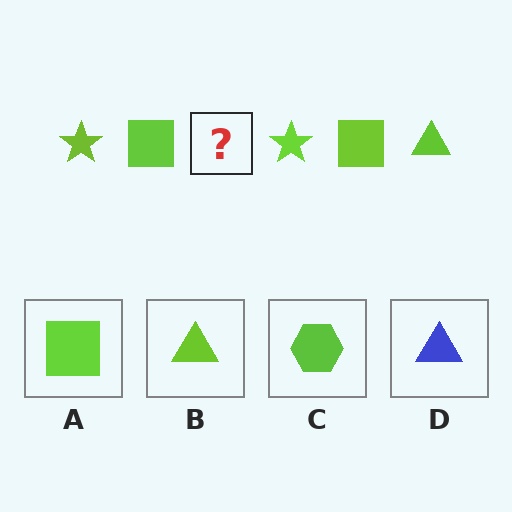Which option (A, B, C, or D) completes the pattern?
B.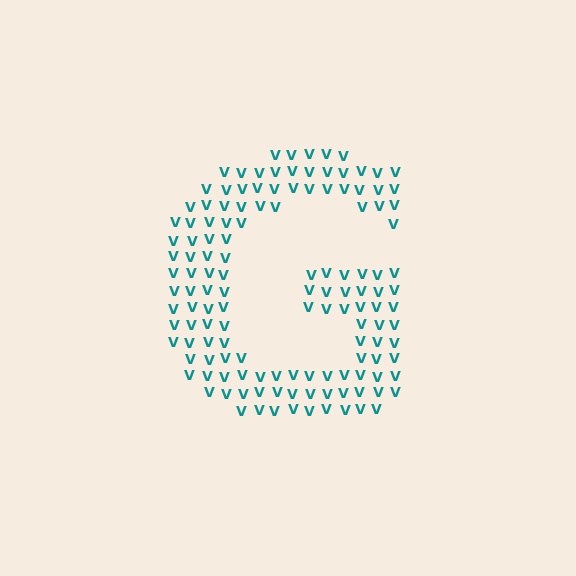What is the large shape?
The large shape is the letter G.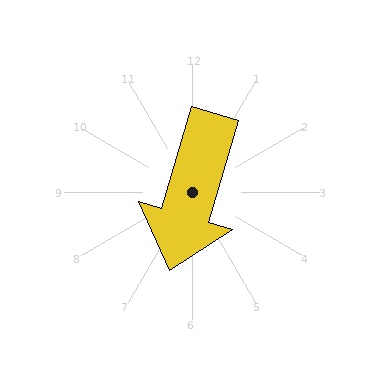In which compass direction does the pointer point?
South.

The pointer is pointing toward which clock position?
Roughly 7 o'clock.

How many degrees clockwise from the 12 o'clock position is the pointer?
Approximately 196 degrees.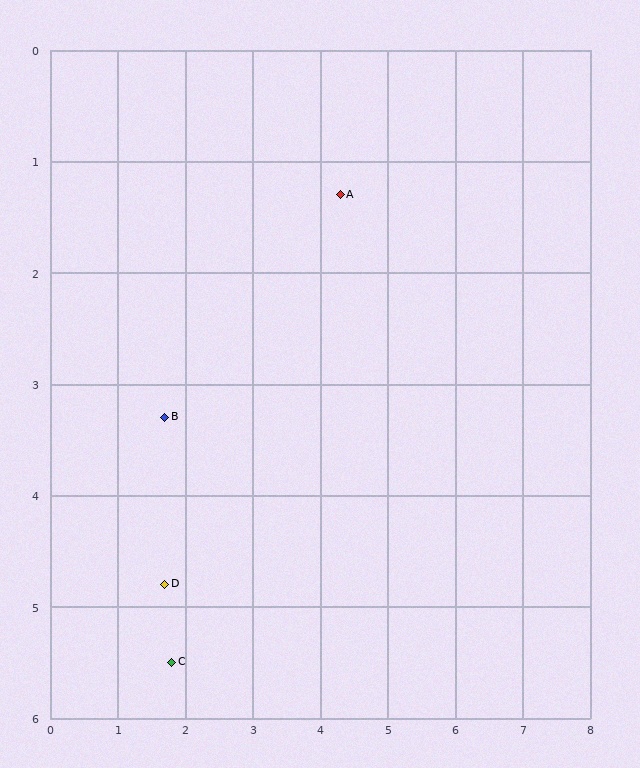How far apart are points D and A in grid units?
Points D and A are about 4.4 grid units apart.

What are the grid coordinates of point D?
Point D is at approximately (1.7, 4.8).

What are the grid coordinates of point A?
Point A is at approximately (4.3, 1.3).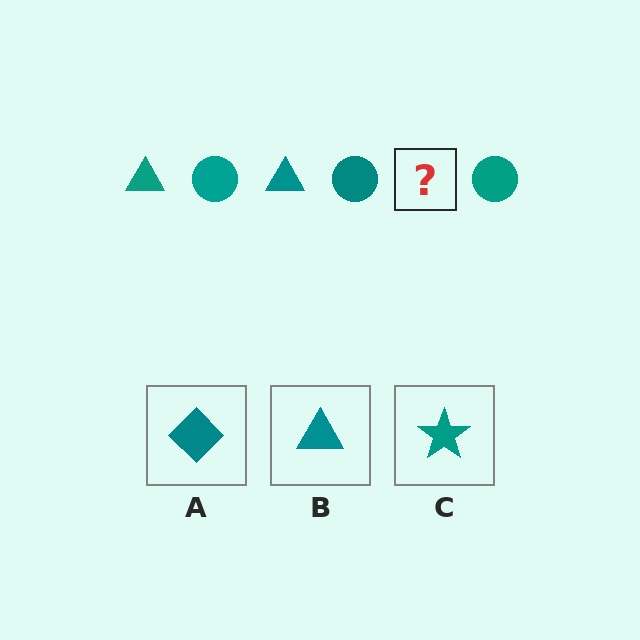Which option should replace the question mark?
Option B.